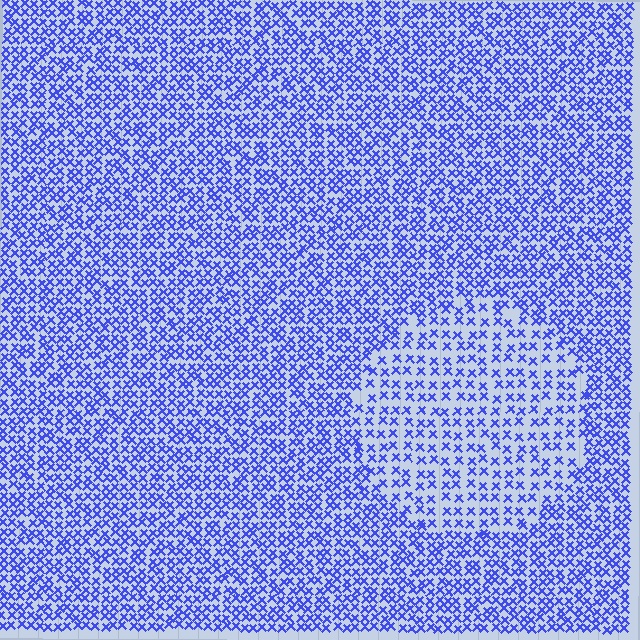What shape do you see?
I see a circle.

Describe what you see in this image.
The image contains small blue elements arranged at two different densities. A circle-shaped region is visible where the elements are less densely packed than the surrounding area.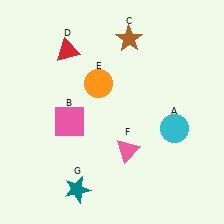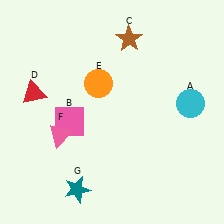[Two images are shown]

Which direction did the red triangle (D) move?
The red triangle (D) moved down.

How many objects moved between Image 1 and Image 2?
3 objects moved between the two images.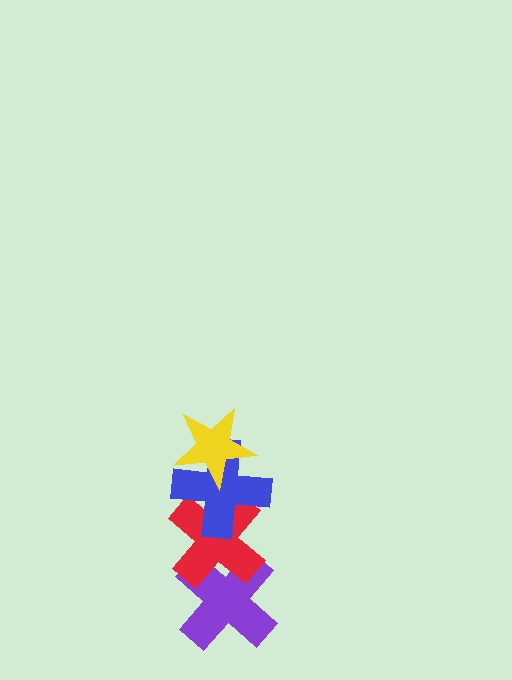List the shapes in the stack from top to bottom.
From top to bottom: the yellow star, the blue cross, the red cross, the purple cross.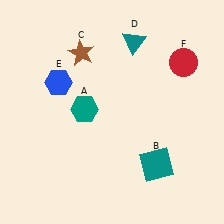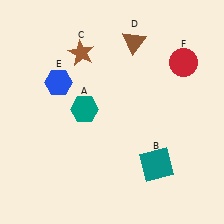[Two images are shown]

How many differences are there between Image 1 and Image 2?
There is 1 difference between the two images.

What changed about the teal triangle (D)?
In Image 1, D is teal. In Image 2, it changed to brown.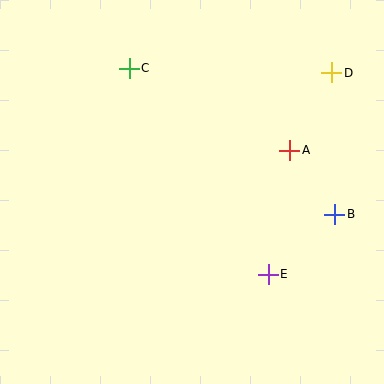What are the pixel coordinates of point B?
Point B is at (335, 214).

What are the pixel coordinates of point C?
Point C is at (129, 68).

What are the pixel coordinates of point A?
Point A is at (290, 150).